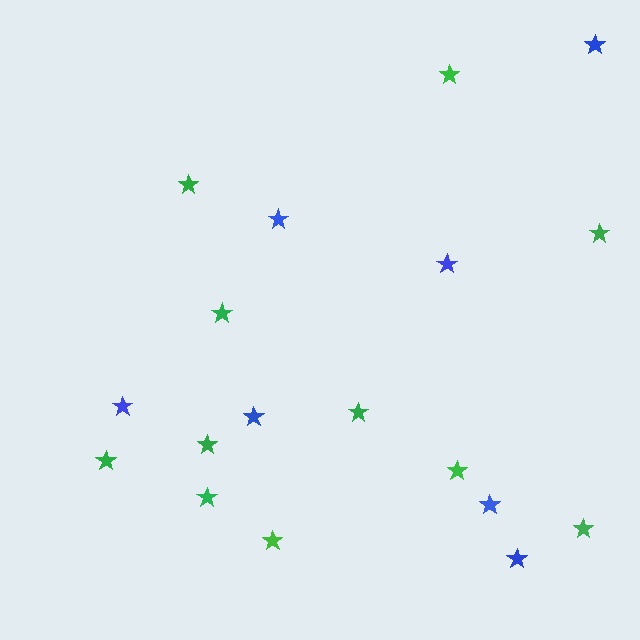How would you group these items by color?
There are 2 groups: one group of green stars (11) and one group of blue stars (7).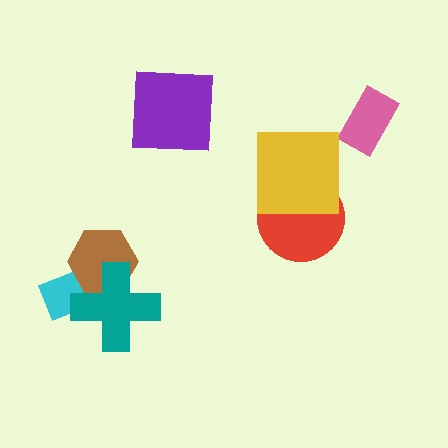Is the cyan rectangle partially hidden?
Yes, it is partially covered by another shape.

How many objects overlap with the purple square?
0 objects overlap with the purple square.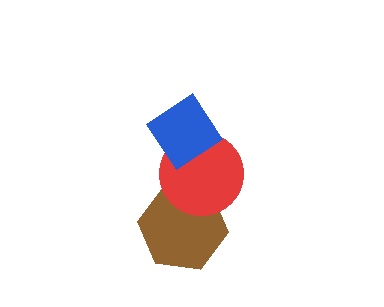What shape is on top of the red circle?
The blue diamond is on top of the red circle.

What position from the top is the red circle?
The red circle is 2nd from the top.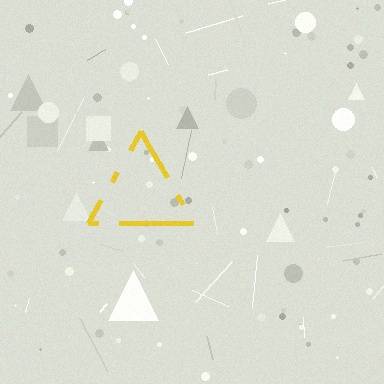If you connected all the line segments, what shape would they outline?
They would outline a triangle.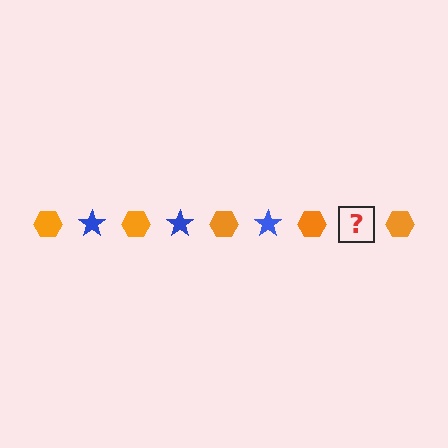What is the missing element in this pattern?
The missing element is a blue star.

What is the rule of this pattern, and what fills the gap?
The rule is that the pattern alternates between orange hexagon and blue star. The gap should be filled with a blue star.